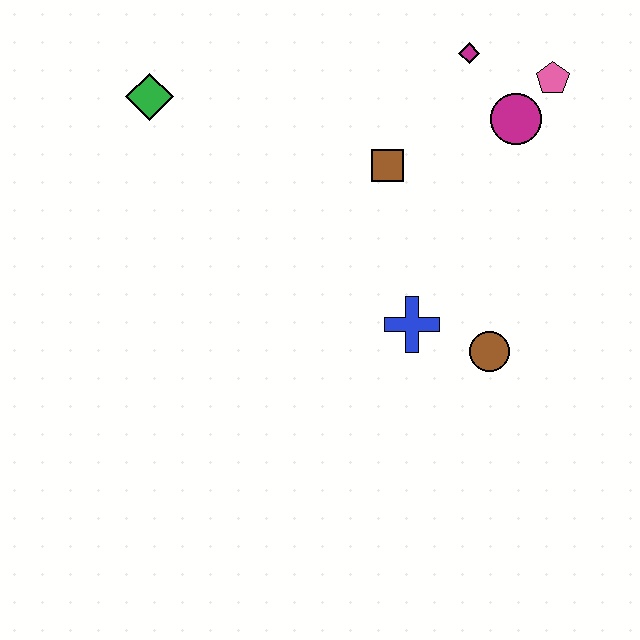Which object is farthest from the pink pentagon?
The green diamond is farthest from the pink pentagon.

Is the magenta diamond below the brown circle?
No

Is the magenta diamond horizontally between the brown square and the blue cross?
No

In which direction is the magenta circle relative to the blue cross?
The magenta circle is above the blue cross.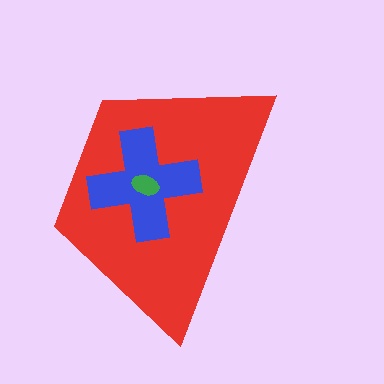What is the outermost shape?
The red trapezoid.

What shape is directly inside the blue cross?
The green ellipse.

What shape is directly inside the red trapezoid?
The blue cross.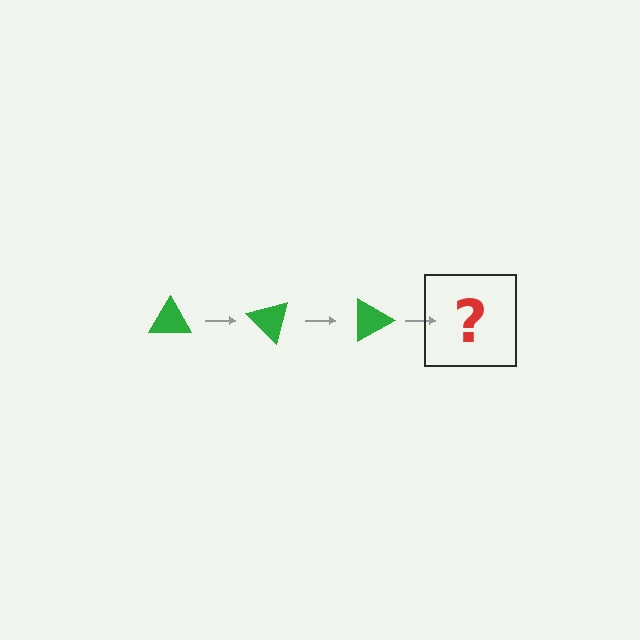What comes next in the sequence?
The next element should be a green triangle rotated 135 degrees.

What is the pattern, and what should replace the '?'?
The pattern is that the triangle rotates 45 degrees each step. The '?' should be a green triangle rotated 135 degrees.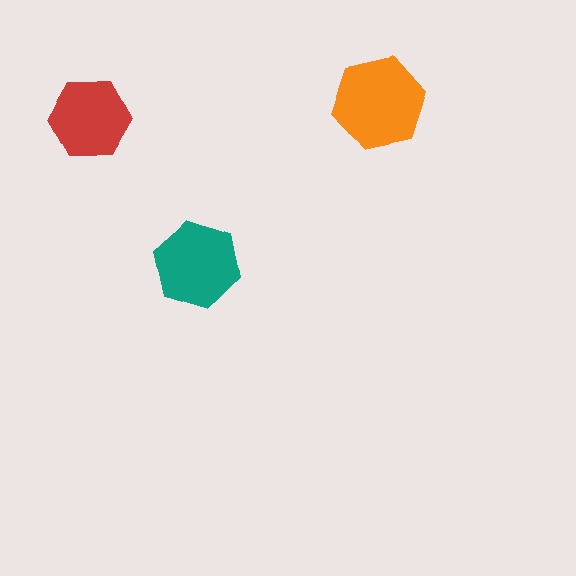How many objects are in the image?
There are 3 objects in the image.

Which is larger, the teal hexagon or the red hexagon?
The teal one.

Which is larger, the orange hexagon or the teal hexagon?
The orange one.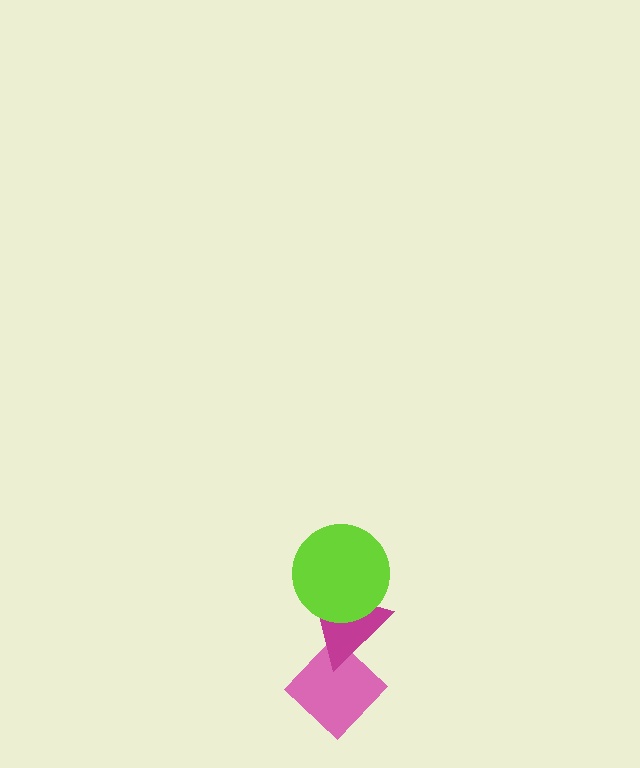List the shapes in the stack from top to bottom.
From top to bottom: the lime circle, the magenta triangle, the pink diamond.